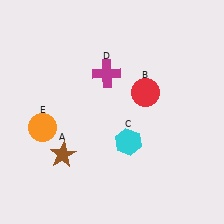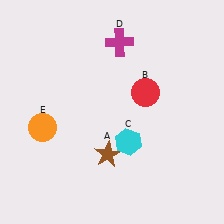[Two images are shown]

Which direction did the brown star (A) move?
The brown star (A) moved right.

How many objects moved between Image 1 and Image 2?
2 objects moved between the two images.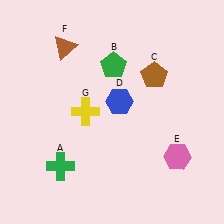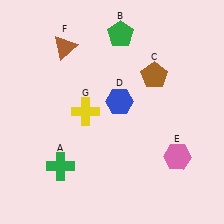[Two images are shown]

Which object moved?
The green pentagon (B) moved up.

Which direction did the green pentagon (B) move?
The green pentagon (B) moved up.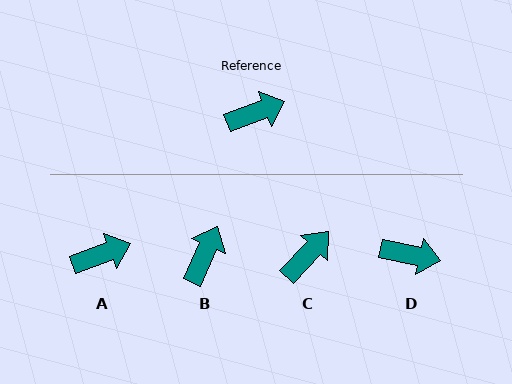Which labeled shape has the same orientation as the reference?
A.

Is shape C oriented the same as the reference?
No, it is off by about 27 degrees.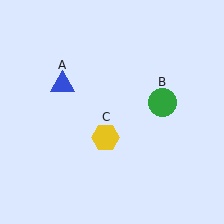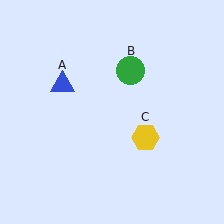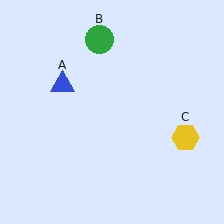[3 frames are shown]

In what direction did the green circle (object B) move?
The green circle (object B) moved up and to the left.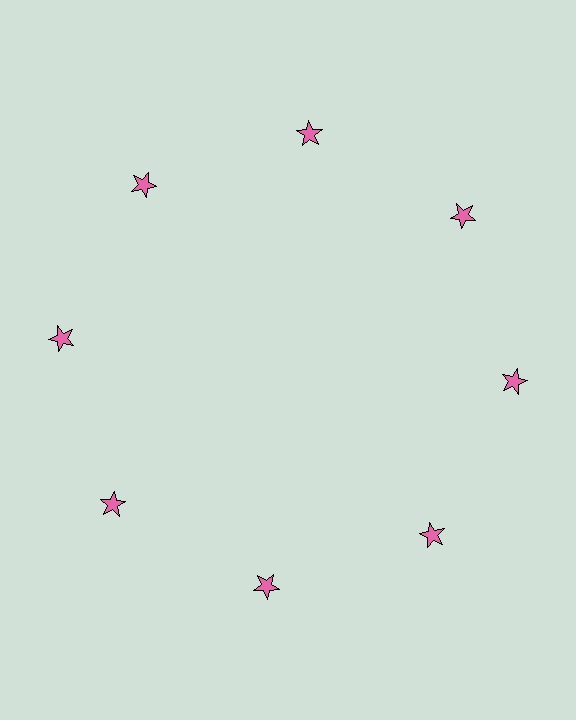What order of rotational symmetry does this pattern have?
This pattern has 8-fold rotational symmetry.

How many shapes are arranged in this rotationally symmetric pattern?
There are 8 shapes, arranged in 8 groups of 1.